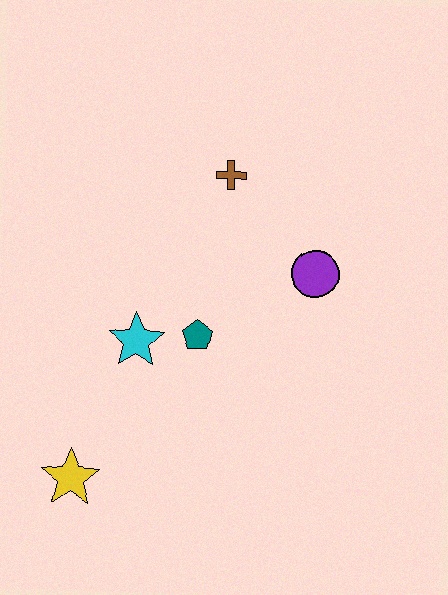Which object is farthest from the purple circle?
The yellow star is farthest from the purple circle.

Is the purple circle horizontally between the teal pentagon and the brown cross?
No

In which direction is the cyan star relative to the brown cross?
The cyan star is below the brown cross.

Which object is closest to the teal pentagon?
The cyan star is closest to the teal pentagon.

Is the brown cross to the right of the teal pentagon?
Yes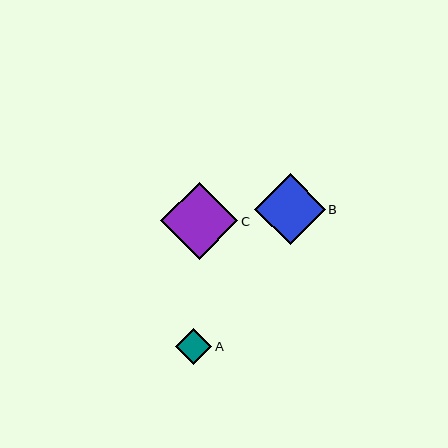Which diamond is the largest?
Diamond C is the largest with a size of approximately 77 pixels.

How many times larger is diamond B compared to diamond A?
Diamond B is approximately 2.0 times the size of diamond A.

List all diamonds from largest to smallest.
From largest to smallest: C, B, A.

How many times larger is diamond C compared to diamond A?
Diamond C is approximately 2.2 times the size of diamond A.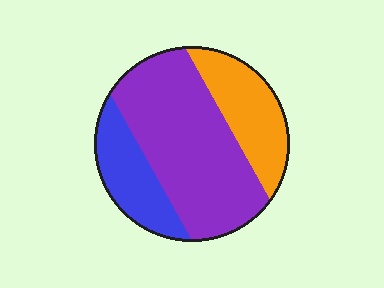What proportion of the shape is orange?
Orange covers about 25% of the shape.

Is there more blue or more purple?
Purple.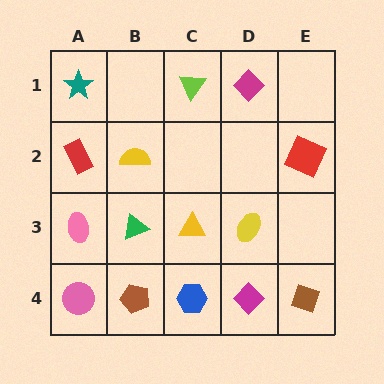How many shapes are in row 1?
3 shapes.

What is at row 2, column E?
A red square.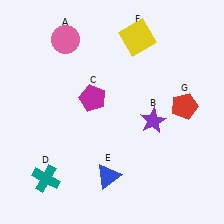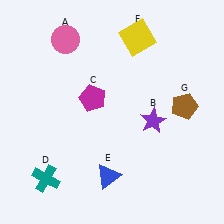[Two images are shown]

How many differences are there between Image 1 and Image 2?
There is 1 difference between the two images.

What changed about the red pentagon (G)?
In Image 1, G is red. In Image 2, it changed to brown.